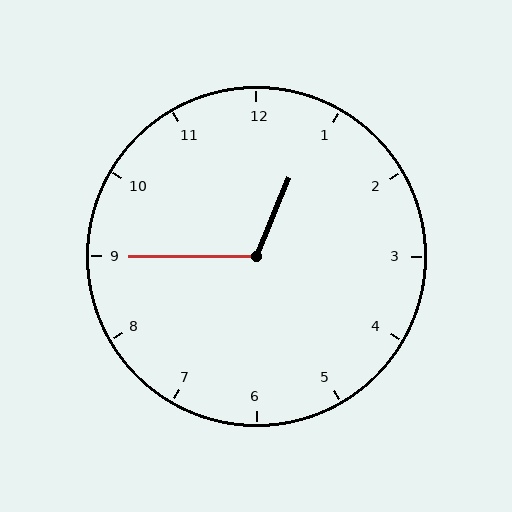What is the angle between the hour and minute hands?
Approximately 112 degrees.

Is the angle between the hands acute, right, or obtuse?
It is obtuse.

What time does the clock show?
12:45.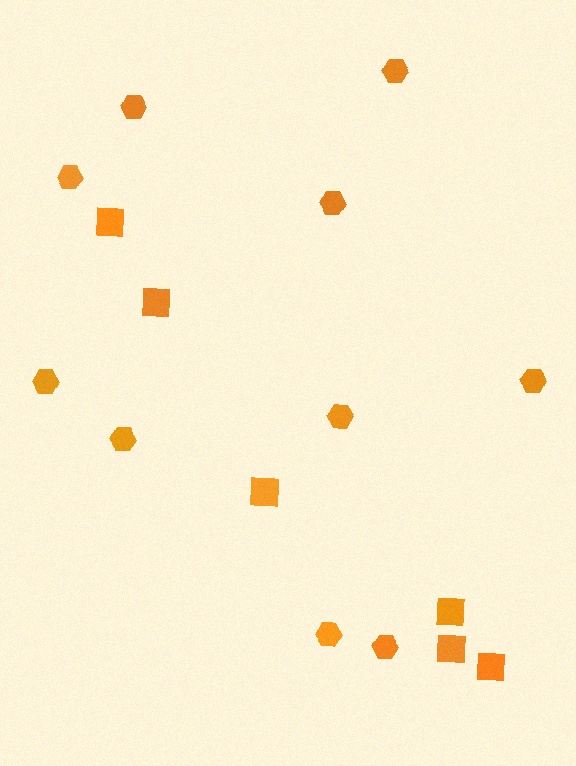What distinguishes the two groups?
There are 2 groups: one group of hexagons (10) and one group of squares (6).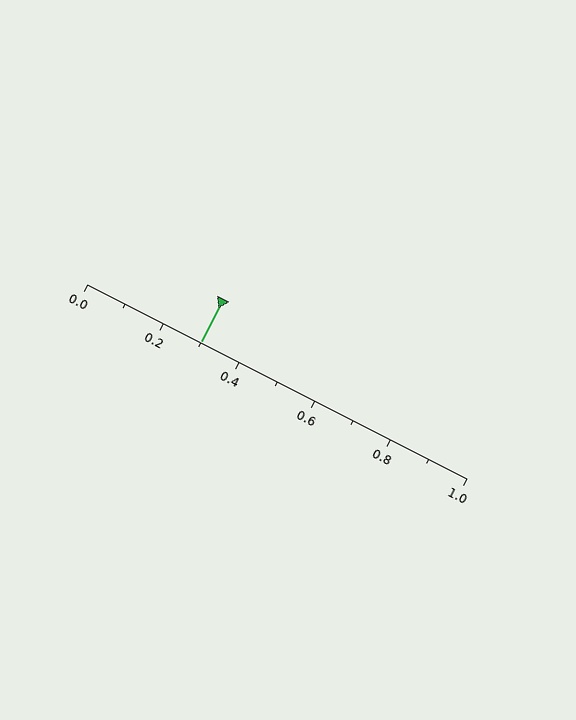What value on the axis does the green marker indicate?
The marker indicates approximately 0.3.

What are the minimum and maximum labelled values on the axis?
The axis runs from 0.0 to 1.0.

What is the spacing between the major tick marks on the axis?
The major ticks are spaced 0.2 apart.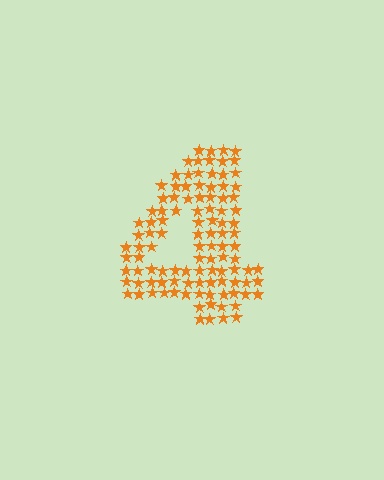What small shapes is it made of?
It is made of small stars.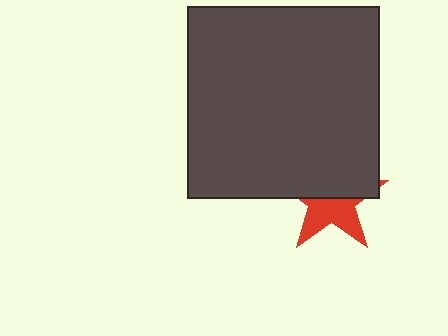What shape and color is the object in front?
The object in front is a dark gray square.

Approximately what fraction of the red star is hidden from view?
Roughly 54% of the red star is hidden behind the dark gray square.